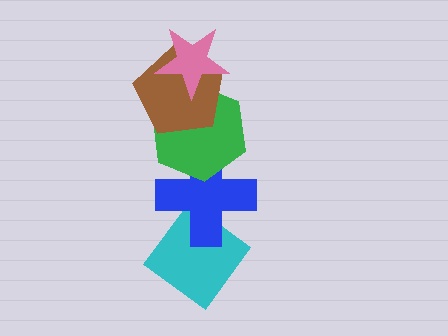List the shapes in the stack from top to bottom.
From top to bottom: the pink star, the brown pentagon, the green hexagon, the blue cross, the cyan diamond.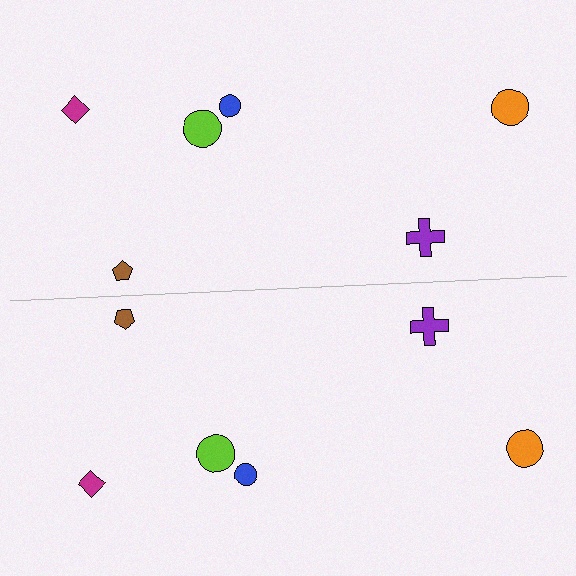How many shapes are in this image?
There are 12 shapes in this image.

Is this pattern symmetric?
Yes, this pattern has bilateral (reflection) symmetry.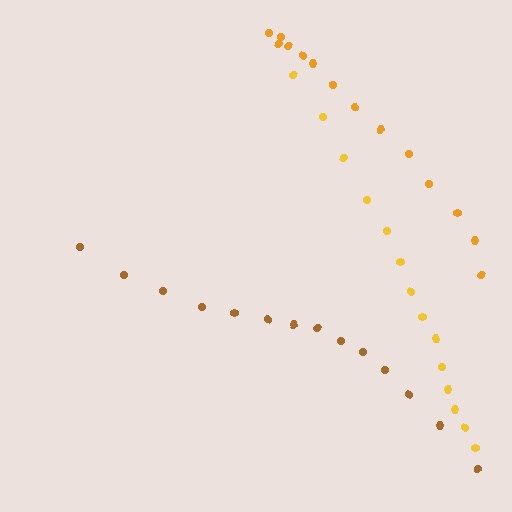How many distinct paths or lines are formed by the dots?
There are 3 distinct paths.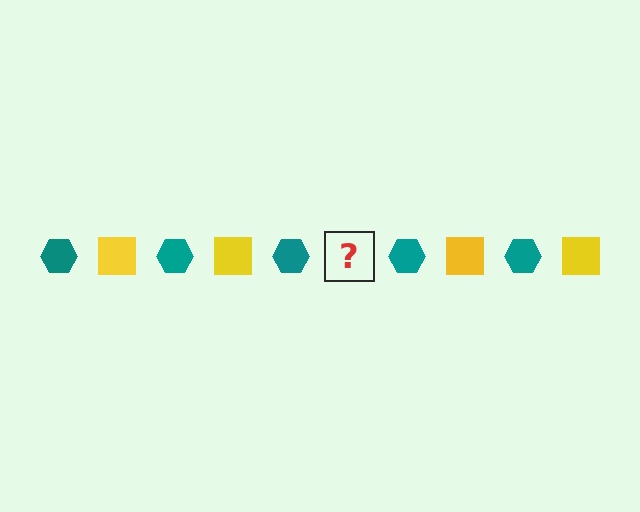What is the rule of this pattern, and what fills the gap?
The rule is that the pattern alternates between teal hexagon and yellow square. The gap should be filled with a yellow square.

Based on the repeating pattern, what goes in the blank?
The blank should be a yellow square.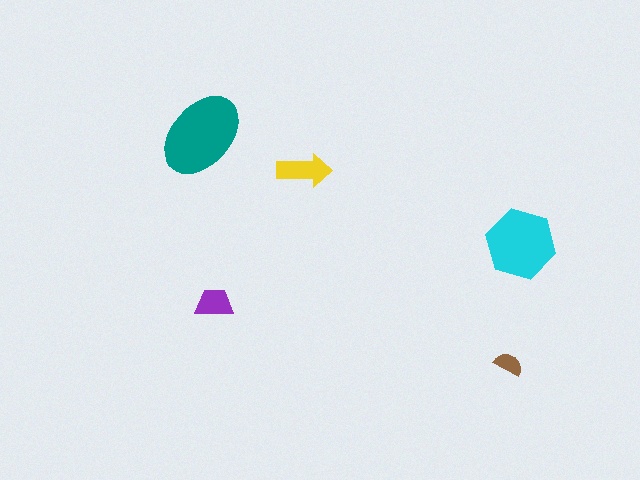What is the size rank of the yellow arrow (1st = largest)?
3rd.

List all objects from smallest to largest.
The brown semicircle, the purple trapezoid, the yellow arrow, the cyan hexagon, the teal ellipse.